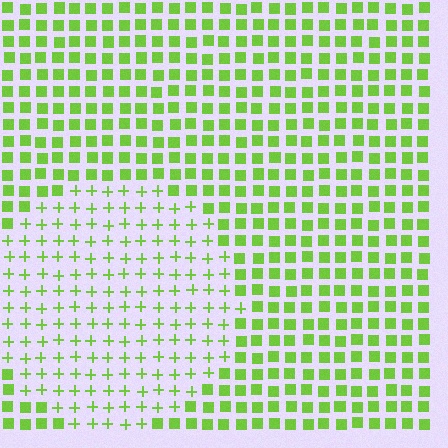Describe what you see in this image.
The image is filled with small lime elements arranged in a uniform grid. A circle-shaped region contains plus signs, while the surrounding area contains squares. The boundary is defined purely by the change in element shape.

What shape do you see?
I see a circle.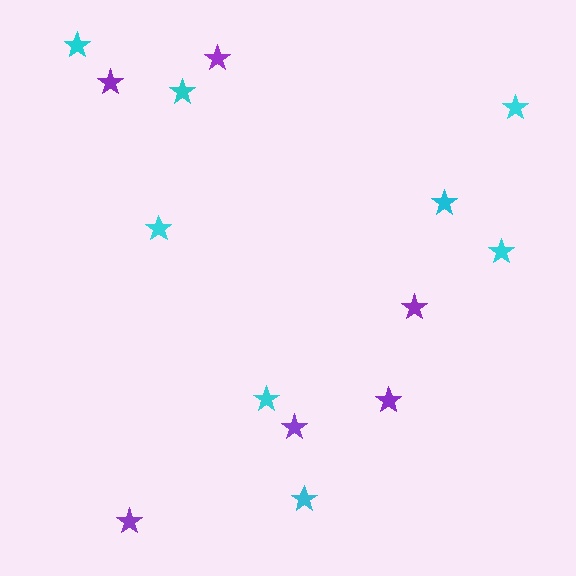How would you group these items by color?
There are 2 groups: one group of purple stars (6) and one group of cyan stars (8).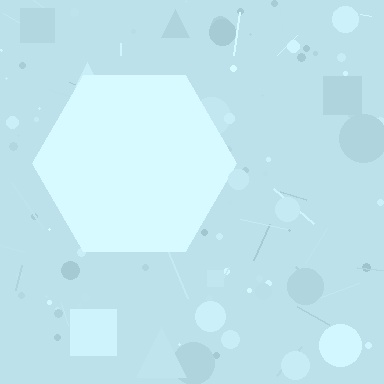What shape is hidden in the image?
A hexagon is hidden in the image.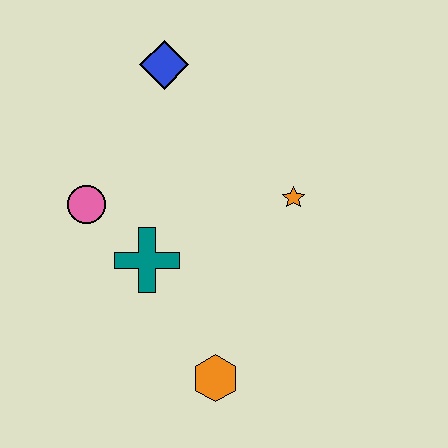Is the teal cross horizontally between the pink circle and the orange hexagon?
Yes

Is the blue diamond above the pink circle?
Yes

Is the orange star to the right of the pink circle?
Yes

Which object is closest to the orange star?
The teal cross is closest to the orange star.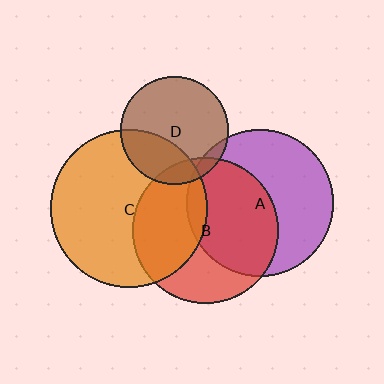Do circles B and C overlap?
Yes.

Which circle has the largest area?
Circle C (orange).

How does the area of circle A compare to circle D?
Approximately 1.9 times.